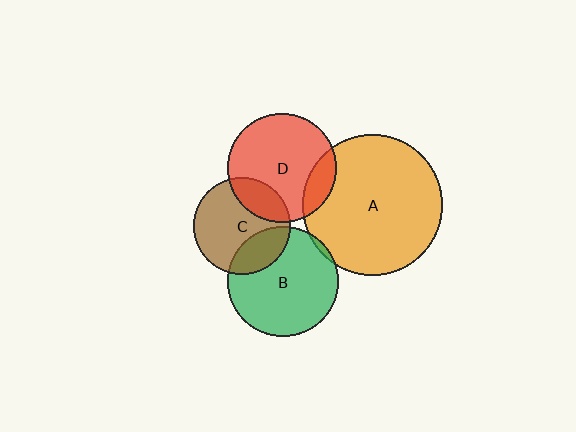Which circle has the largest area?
Circle A (orange).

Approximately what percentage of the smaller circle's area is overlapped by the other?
Approximately 15%.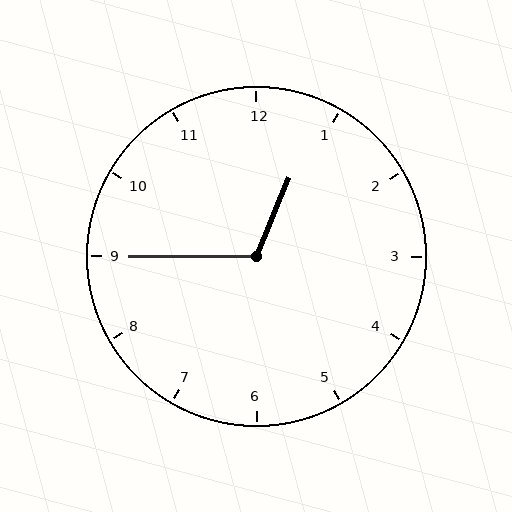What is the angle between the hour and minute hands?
Approximately 112 degrees.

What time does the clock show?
12:45.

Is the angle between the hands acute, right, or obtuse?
It is obtuse.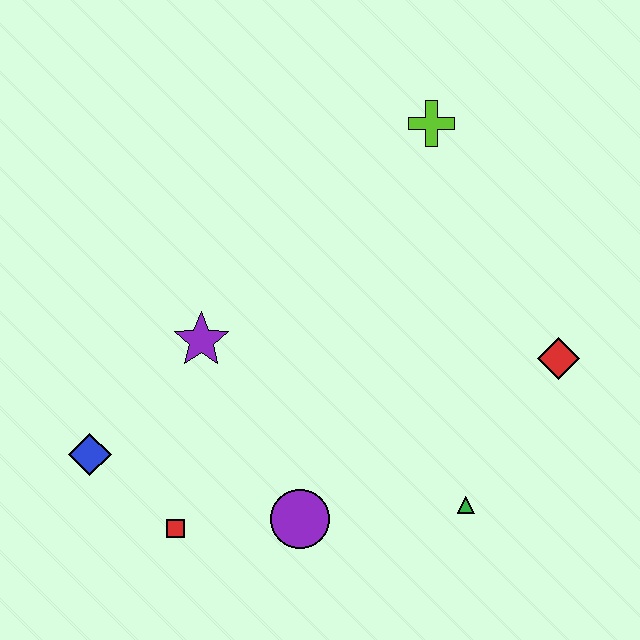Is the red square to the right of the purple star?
No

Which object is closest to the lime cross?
The red diamond is closest to the lime cross.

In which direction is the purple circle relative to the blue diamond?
The purple circle is to the right of the blue diamond.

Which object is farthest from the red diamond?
The blue diamond is farthest from the red diamond.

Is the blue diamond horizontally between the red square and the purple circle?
No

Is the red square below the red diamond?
Yes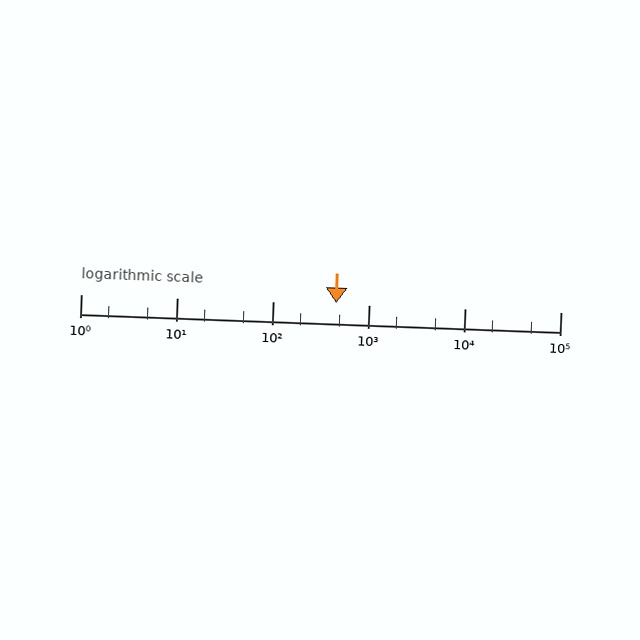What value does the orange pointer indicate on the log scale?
The pointer indicates approximately 460.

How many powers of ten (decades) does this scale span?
The scale spans 5 decades, from 1 to 100000.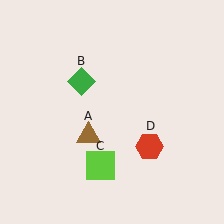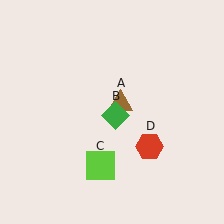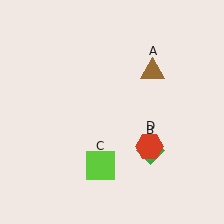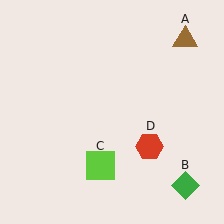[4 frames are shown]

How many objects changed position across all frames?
2 objects changed position: brown triangle (object A), green diamond (object B).